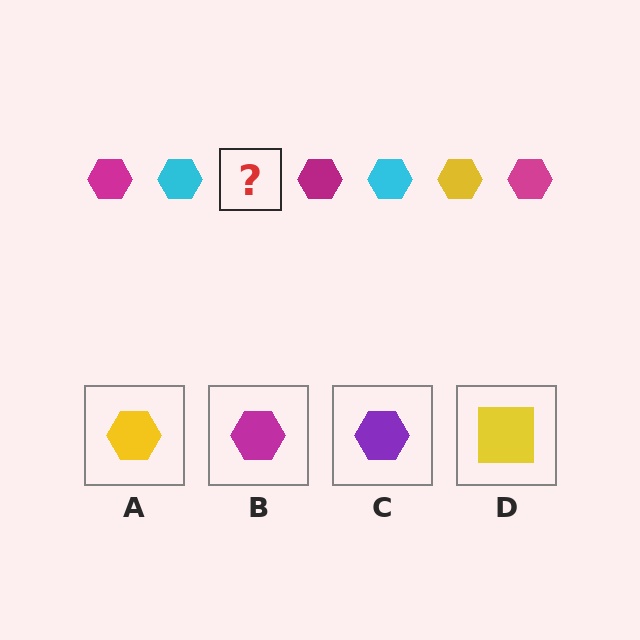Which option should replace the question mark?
Option A.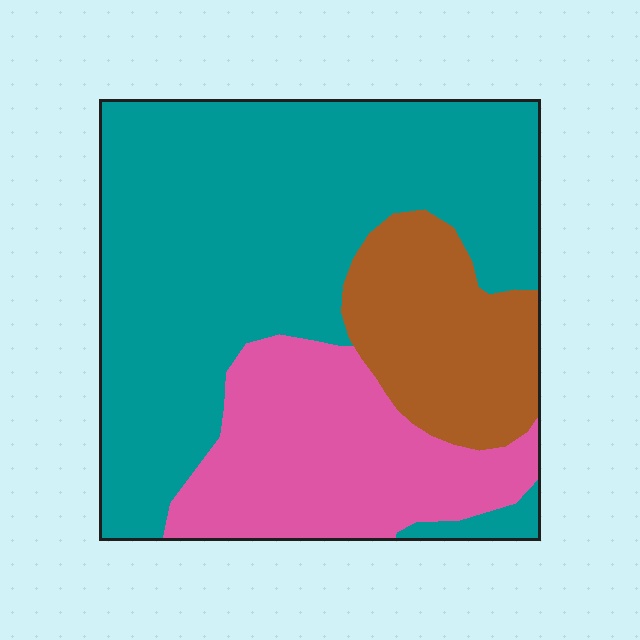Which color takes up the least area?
Brown, at roughly 15%.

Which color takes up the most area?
Teal, at roughly 60%.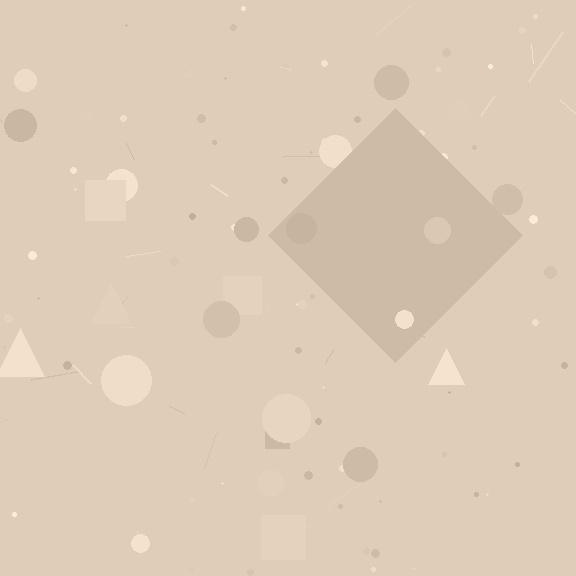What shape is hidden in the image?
A diamond is hidden in the image.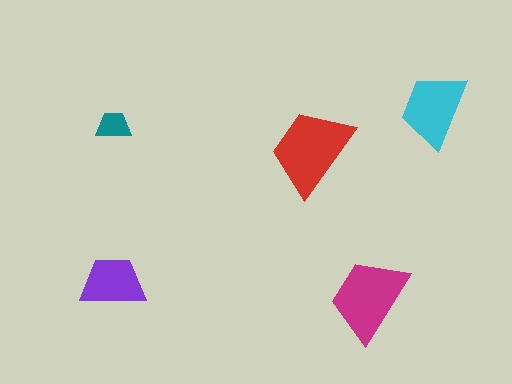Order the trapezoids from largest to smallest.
the red one, the magenta one, the cyan one, the purple one, the teal one.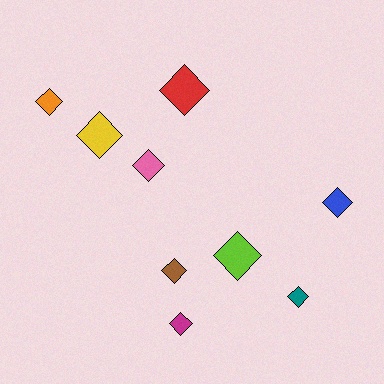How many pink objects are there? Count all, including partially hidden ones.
There is 1 pink object.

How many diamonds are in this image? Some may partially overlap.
There are 9 diamonds.